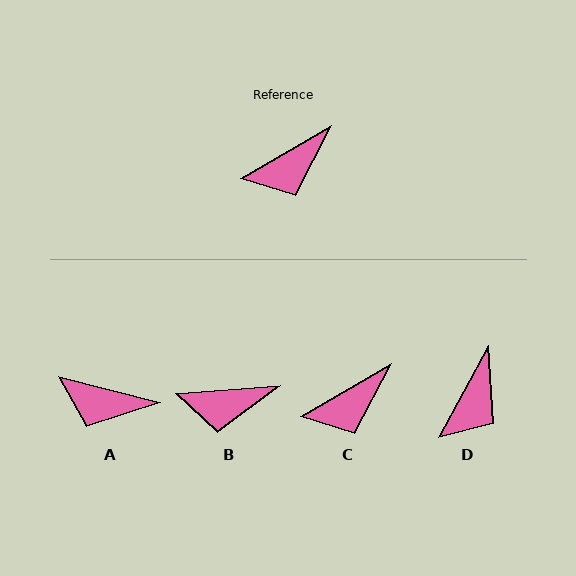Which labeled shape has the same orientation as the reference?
C.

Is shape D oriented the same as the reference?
No, it is off by about 31 degrees.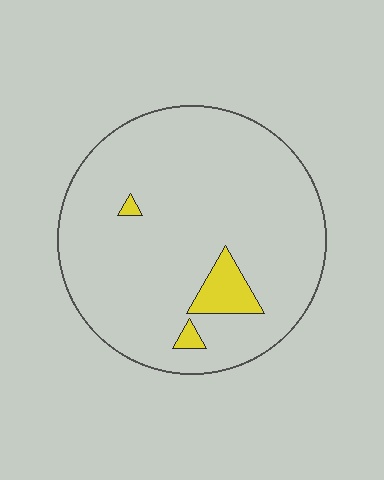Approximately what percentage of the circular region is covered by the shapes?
Approximately 5%.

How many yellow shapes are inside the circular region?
3.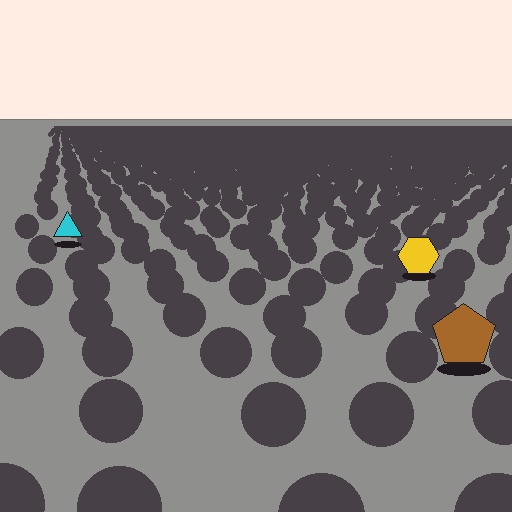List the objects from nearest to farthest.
From nearest to farthest: the brown pentagon, the yellow hexagon, the cyan triangle.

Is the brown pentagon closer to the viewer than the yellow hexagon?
Yes. The brown pentagon is closer — you can tell from the texture gradient: the ground texture is coarser near it.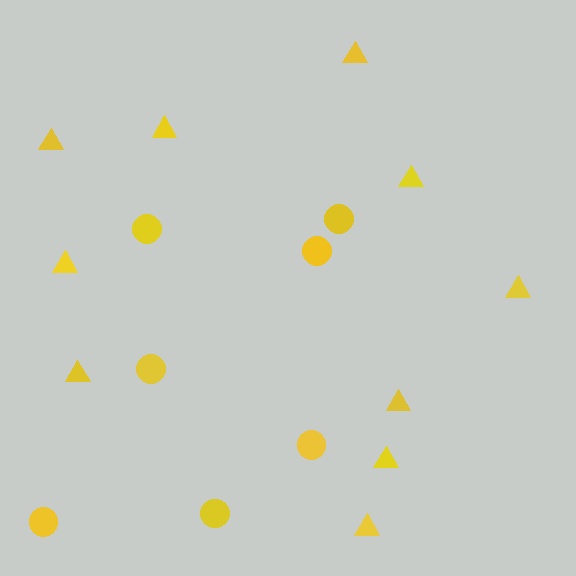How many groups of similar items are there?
There are 2 groups: one group of circles (7) and one group of triangles (10).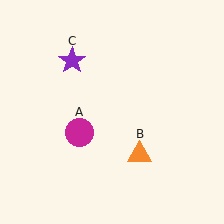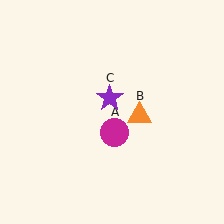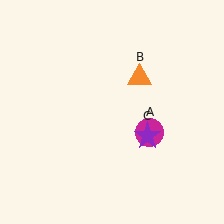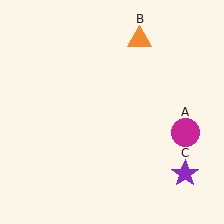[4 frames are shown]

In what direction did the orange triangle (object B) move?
The orange triangle (object B) moved up.